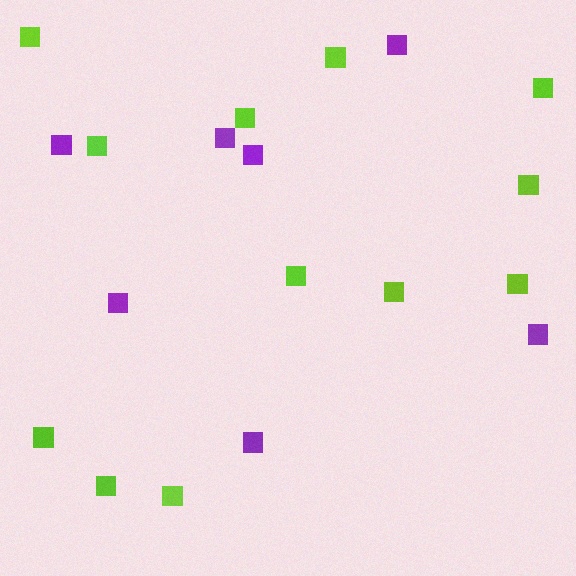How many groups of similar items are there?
There are 2 groups: one group of purple squares (7) and one group of lime squares (12).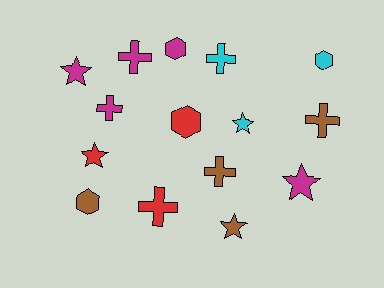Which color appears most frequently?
Magenta, with 5 objects.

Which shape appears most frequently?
Cross, with 6 objects.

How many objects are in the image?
There are 15 objects.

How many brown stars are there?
There is 1 brown star.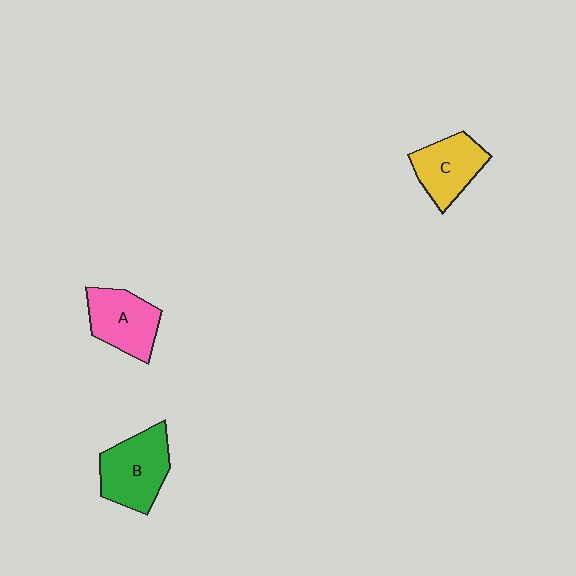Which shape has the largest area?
Shape B (green).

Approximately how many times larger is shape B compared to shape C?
Approximately 1.2 times.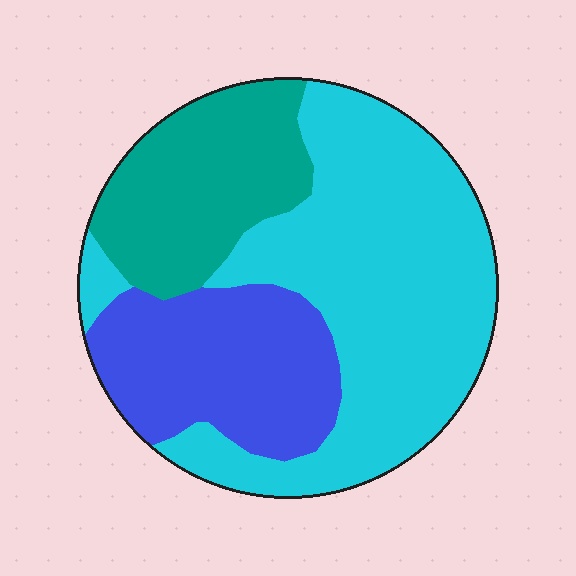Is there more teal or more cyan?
Cyan.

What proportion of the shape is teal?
Teal covers about 25% of the shape.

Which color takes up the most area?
Cyan, at roughly 50%.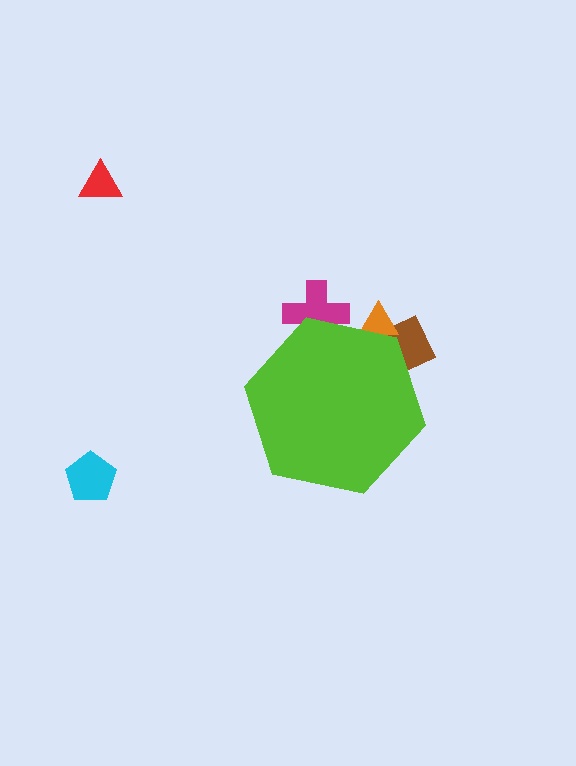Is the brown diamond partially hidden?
Yes, the brown diamond is partially hidden behind the lime hexagon.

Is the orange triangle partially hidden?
Yes, the orange triangle is partially hidden behind the lime hexagon.